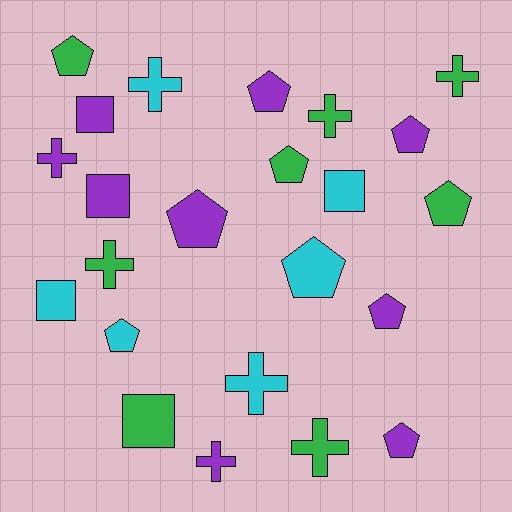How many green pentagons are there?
There are 3 green pentagons.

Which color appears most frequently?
Purple, with 9 objects.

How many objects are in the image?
There are 23 objects.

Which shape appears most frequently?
Pentagon, with 10 objects.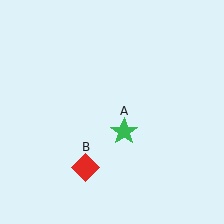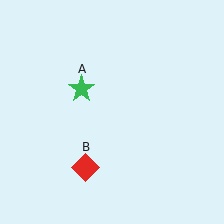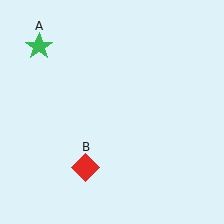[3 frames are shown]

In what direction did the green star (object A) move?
The green star (object A) moved up and to the left.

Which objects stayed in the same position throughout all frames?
Red diamond (object B) remained stationary.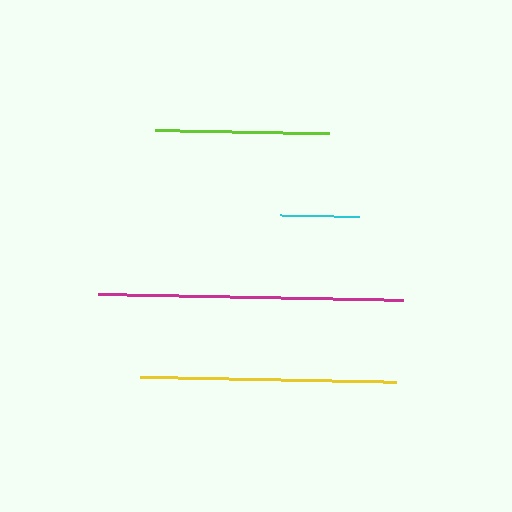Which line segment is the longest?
The magenta line is the longest at approximately 304 pixels.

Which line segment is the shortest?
The cyan line is the shortest at approximately 79 pixels.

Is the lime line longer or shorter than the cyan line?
The lime line is longer than the cyan line.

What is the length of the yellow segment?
The yellow segment is approximately 256 pixels long.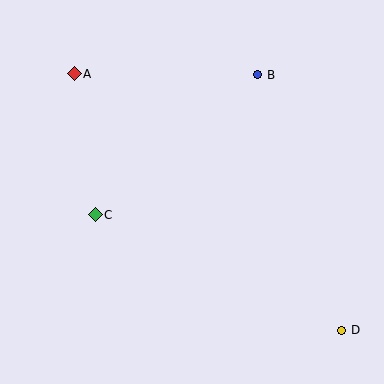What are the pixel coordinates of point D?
Point D is at (342, 330).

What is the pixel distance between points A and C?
The distance between A and C is 142 pixels.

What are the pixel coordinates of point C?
Point C is at (95, 215).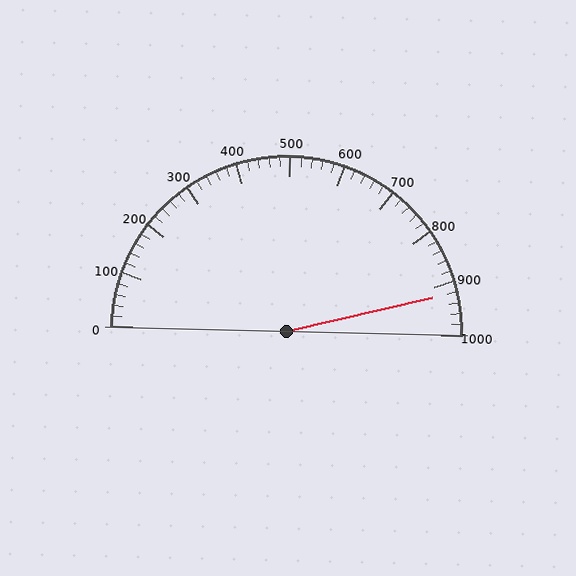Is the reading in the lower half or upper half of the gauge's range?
The reading is in the upper half of the range (0 to 1000).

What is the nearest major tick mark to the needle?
The nearest major tick mark is 900.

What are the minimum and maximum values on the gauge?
The gauge ranges from 0 to 1000.